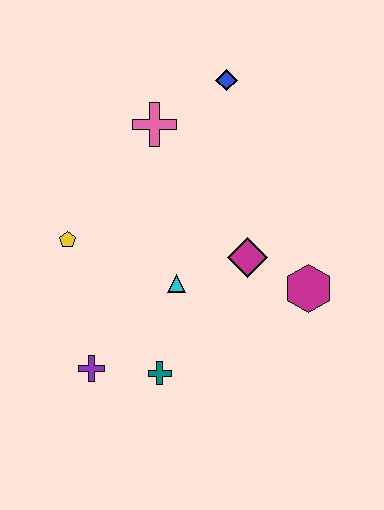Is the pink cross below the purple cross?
No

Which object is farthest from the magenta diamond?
The purple cross is farthest from the magenta diamond.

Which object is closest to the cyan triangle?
The magenta diamond is closest to the cyan triangle.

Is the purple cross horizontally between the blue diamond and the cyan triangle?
No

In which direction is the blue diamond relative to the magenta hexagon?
The blue diamond is above the magenta hexagon.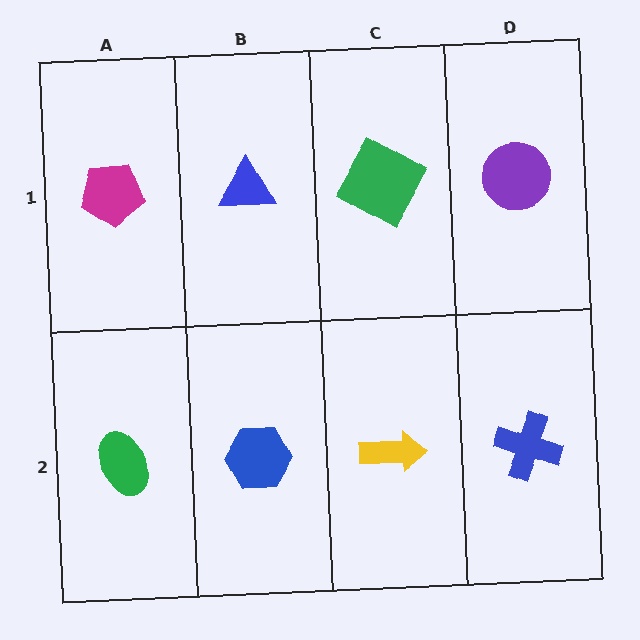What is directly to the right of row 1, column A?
A blue triangle.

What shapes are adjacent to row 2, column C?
A green square (row 1, column C), a blue hexagon (row 2, column B), a blue cross (row 2, column D).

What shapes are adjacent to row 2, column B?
A blue triangle (row 1, column B), a green ellipse (row 2, column A), a yellow arrow (row 2, column C).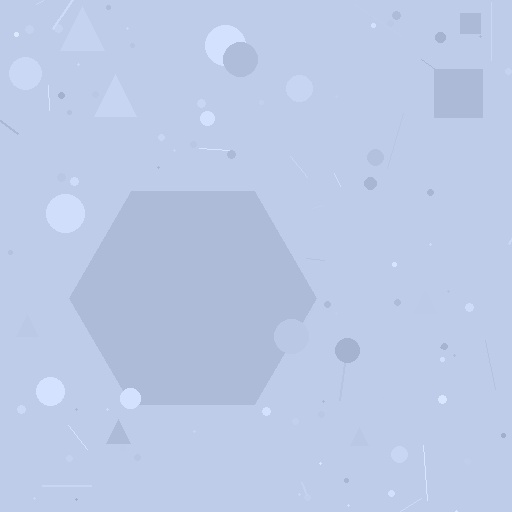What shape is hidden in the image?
A hexagon is hidden in the image.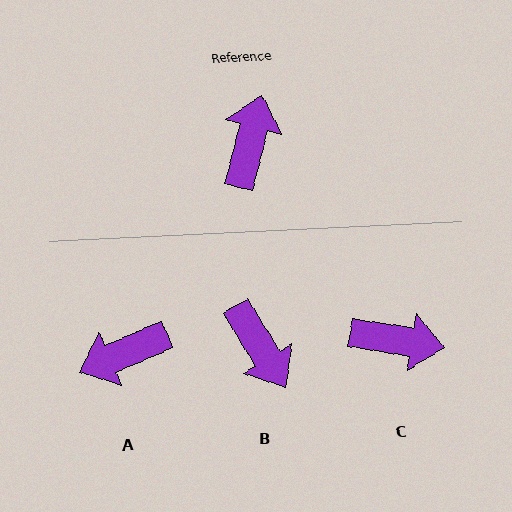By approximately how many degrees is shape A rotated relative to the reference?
Approximately 127 degrees counter-clockwise.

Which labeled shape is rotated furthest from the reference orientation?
B, about 134 degrees away.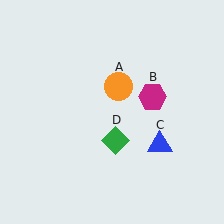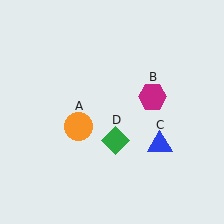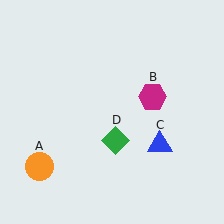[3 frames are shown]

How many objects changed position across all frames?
1 object changed position: orange circle (object A).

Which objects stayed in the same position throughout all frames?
Magenta hexagon (object B) and blue triangle (object C) and green diamond (object D) remained stationary.